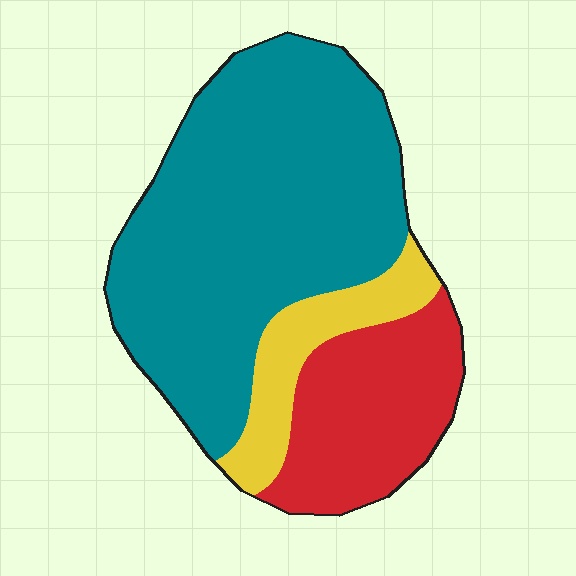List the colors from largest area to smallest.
From largest to smallest: teal, red, yellow.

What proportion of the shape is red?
Red takes up between a sixth and a third of the shape.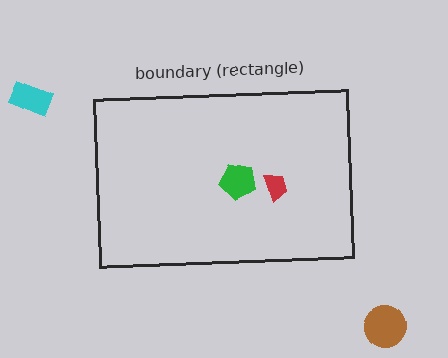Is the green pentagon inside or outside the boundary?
Inside.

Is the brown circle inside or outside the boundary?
Outside.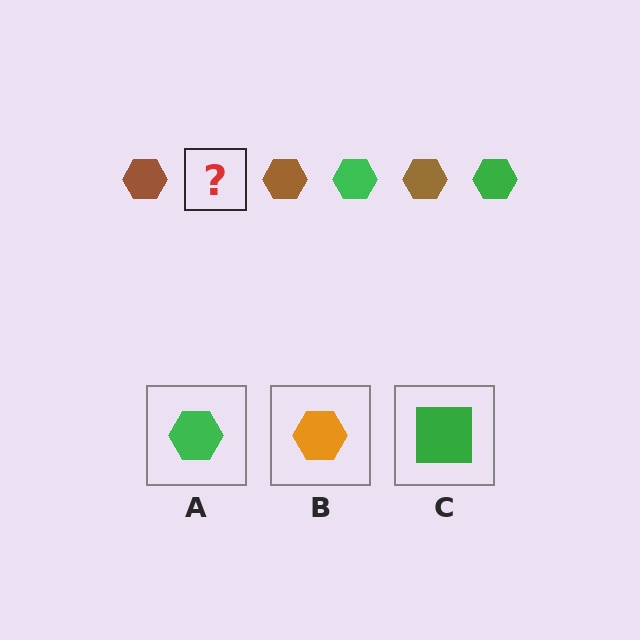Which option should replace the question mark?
Option A.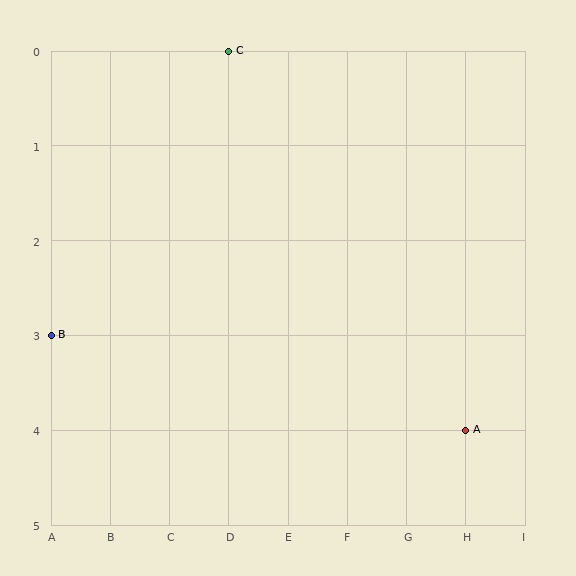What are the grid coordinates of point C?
Point C is at grid coordinates (D, 0).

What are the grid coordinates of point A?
Point A is at grid coordinates (H, 4).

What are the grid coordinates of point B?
Point B is at grid coordinates (A, 3).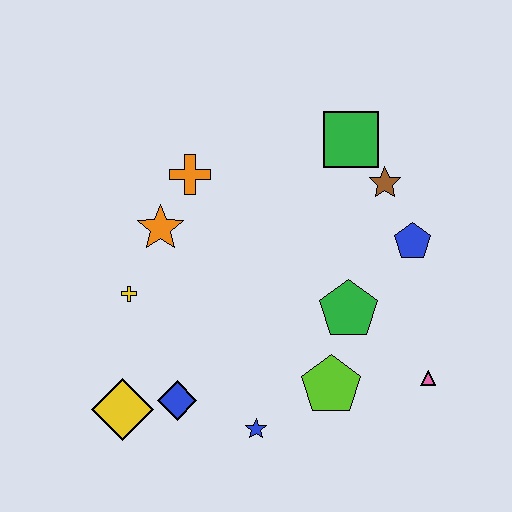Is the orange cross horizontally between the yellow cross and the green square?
Yes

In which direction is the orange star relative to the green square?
The orange star is to the left of the green square.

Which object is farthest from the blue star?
The green square is farthest from the blue star.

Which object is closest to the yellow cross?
The orange star is closest to the yellow cross.